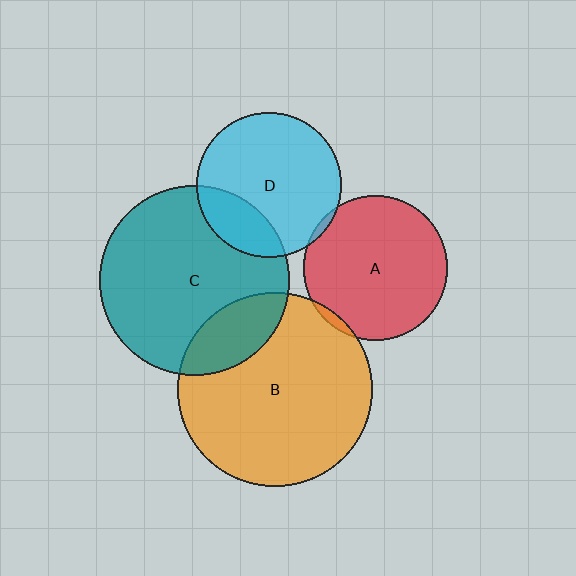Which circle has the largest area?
Circle B (orange).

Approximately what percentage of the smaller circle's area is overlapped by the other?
Approximately 5%.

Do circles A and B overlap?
Yes.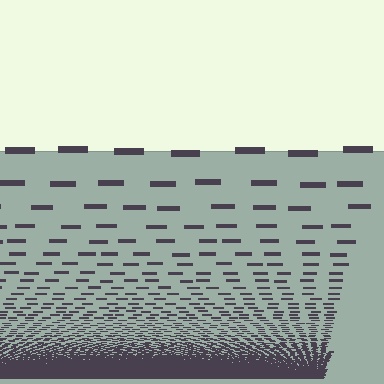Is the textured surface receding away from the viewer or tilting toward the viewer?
The surface appears to tilt toward the viewer. Texture elements get larger and sparser toward the top.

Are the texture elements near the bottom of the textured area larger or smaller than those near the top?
Smaller. The gradient is inverted — elements near the bottom are smaller and denser.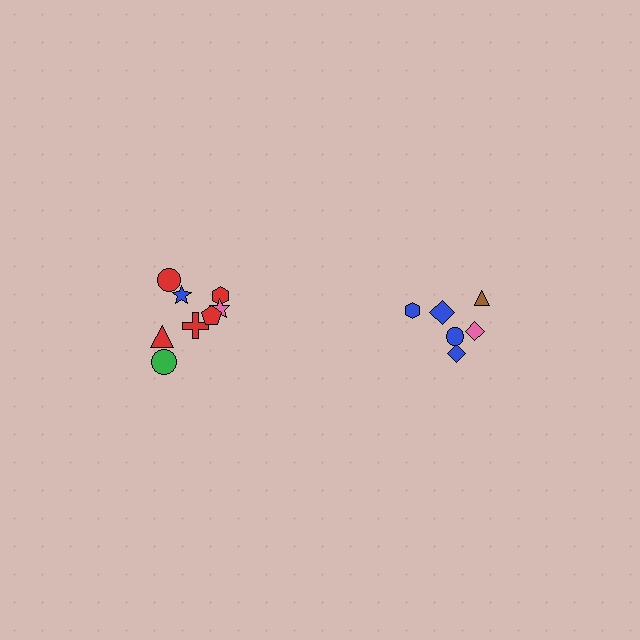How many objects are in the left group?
There are 8 objects.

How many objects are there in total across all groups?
There are 14 objects.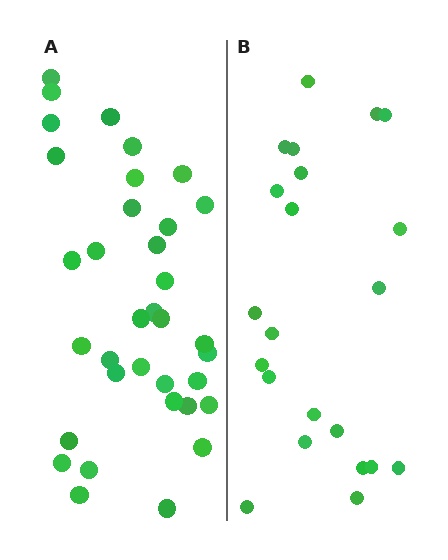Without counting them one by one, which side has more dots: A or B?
Region A (the left region) has more dots.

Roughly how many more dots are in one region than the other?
Region A has approximately 15 more dots than region B.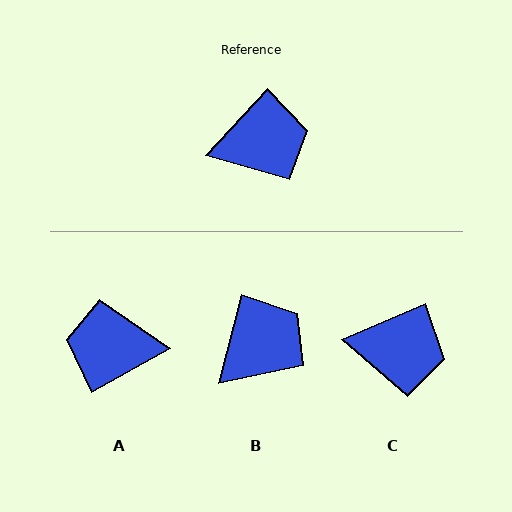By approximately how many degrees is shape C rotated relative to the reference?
Approximately 24 degrees clockwise.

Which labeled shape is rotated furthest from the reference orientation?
A, about 162 degrees away.